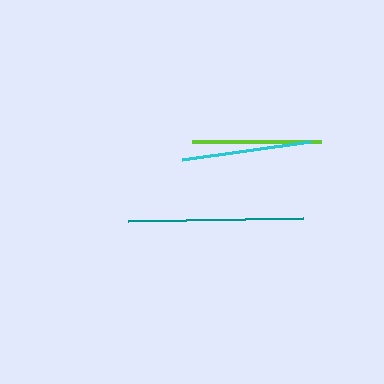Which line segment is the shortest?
The lime line is the shortest at approximately 128 pixels.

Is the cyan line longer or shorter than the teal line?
The teal line is longer than the cyan line.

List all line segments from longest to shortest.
From longest to shortest: teal, cyan, lime.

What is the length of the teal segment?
The teal segment is approximately 175 pixels long.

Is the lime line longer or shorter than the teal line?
The teal line is longer than the lime line.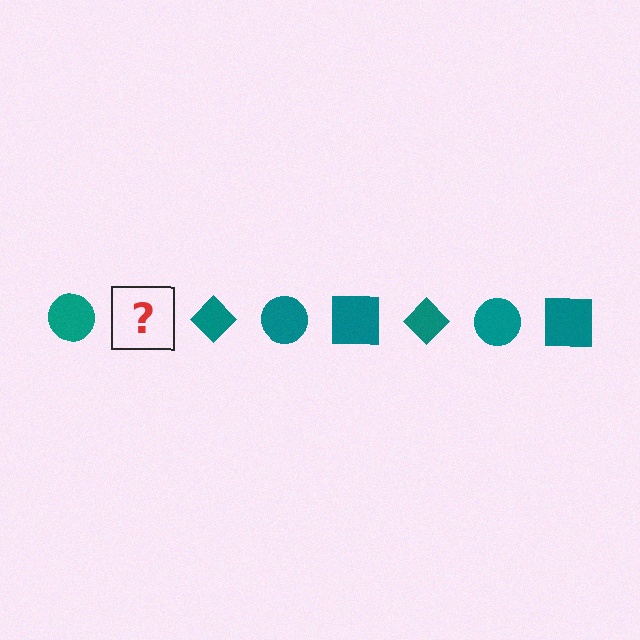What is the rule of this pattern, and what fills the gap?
The rule is that the pattern cycles through circle, square, diamond shapes in teal. The gap should be filled with a teal square.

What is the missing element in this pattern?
The missing element is a teal square.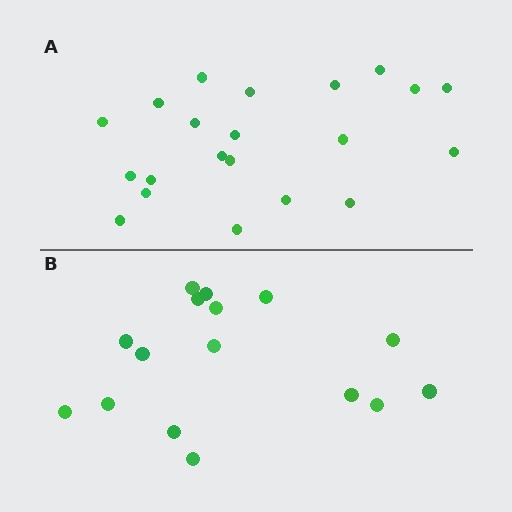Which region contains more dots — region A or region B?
Region A (the top region) has more dots.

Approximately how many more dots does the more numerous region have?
Region A has about 5 more dots than region B.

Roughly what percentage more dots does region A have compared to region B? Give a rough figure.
About 30% more.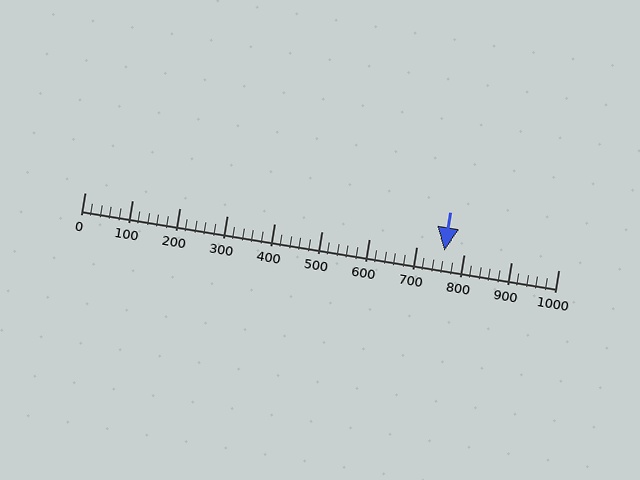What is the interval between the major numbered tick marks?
The major tick marks are spaced 100 units apart.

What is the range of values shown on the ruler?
The ruler shows values from 0 to 1000.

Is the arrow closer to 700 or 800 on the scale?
The arrow is closer to 800.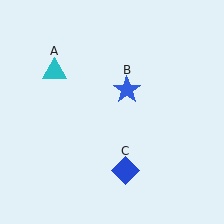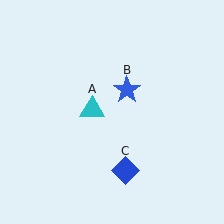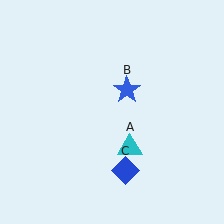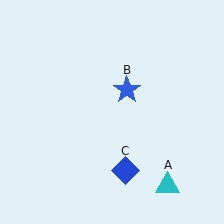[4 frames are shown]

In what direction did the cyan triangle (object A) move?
The cyan triangle (object A) moved down and to the right.